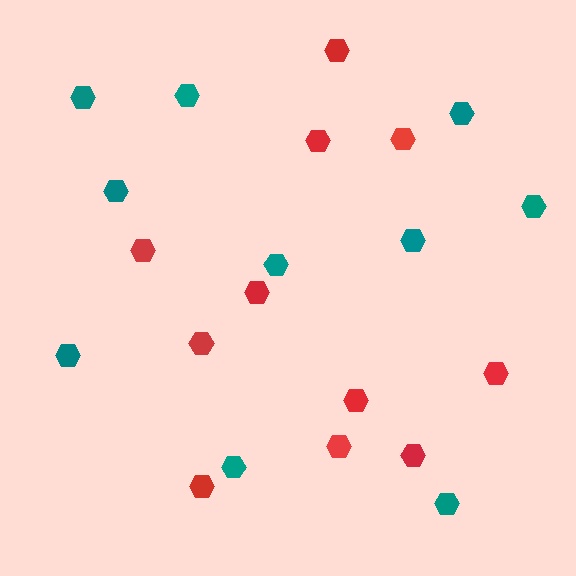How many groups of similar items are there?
There are 2 groups: one group of teal hexagons (10) and one group of red hexagons (11).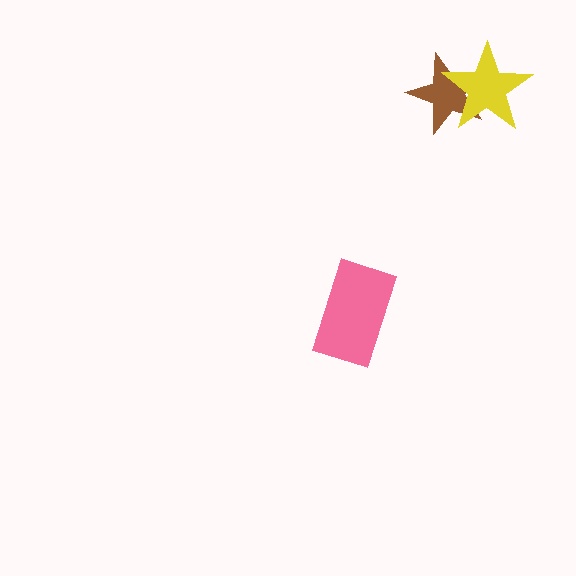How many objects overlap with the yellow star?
1 object overlaps with the yellow star.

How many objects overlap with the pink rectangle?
0 objects overlap with the pink rectangle.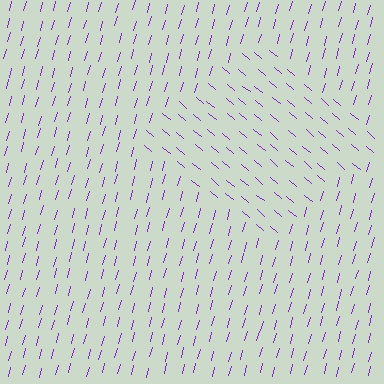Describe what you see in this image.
The image is filled with small purple line segments. A diamond region in the image has lines oriented differently from the surrounding lines, creating a visible texture boundary.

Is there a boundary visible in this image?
Yes, there is a texture boundary formed by a change in line orientation.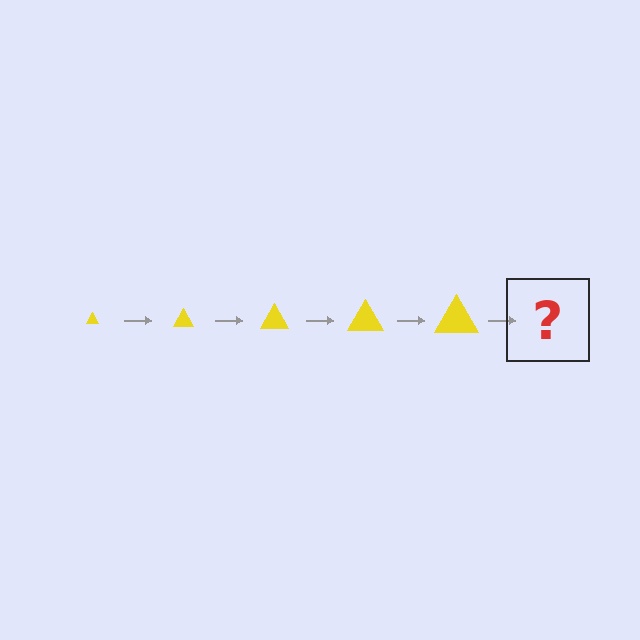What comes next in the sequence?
The next element should be a yellow triangle, larger than the previous one.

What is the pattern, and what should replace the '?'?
The pattern is that the triangle gets progressively larger each step. The '?' should be a yellow triangle, larger than the previous one.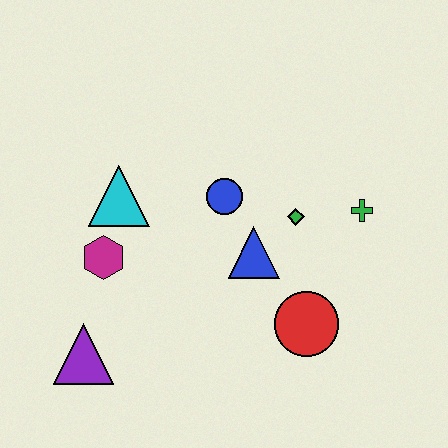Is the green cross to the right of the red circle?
Yes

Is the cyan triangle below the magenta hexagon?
No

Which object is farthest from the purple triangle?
The green cross is farthest from the purple triangle.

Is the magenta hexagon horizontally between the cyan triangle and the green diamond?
No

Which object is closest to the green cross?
The green diamond is closest to the green cross.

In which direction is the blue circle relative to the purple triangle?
The blue circle is above the purple triangle.